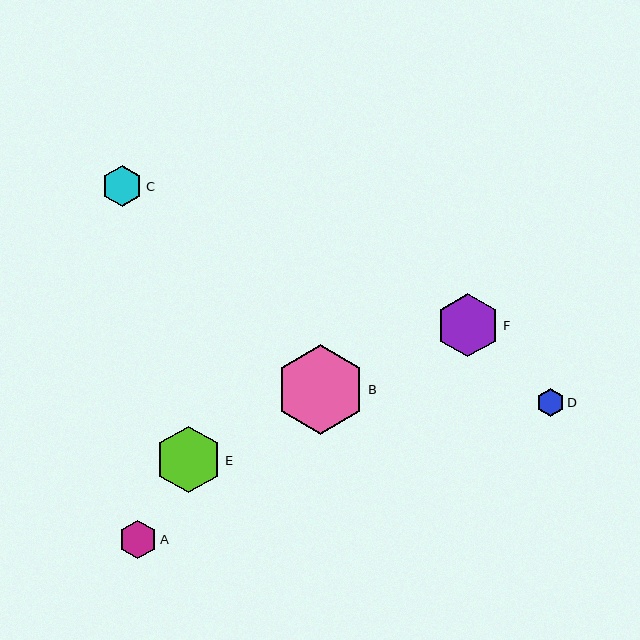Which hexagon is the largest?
Hexagon B is the largest with a size of approximately 89 pixels.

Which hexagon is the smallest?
Hexagon D is the smallest with a size of approximately 28 pixels.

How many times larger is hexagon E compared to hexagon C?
Hexagon E is approximately 1.6 times the size of hexagon C.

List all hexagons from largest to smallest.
From largest to smallest: B, E, F, C, A, D.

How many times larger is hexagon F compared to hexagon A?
Hexagon F is approximately 1.7 times the size of hexagon A.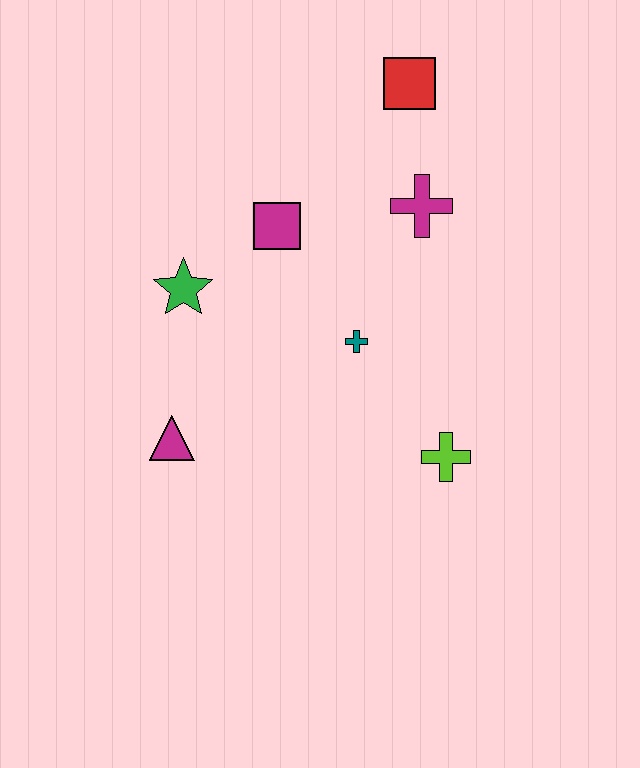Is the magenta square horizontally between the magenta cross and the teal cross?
No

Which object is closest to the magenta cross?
The red square is closest to the magenta cross.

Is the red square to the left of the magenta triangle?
No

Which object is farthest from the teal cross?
The red square is farthest from the teal cross.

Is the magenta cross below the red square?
Yes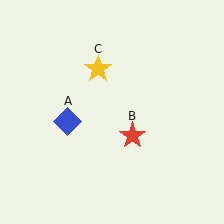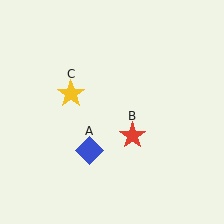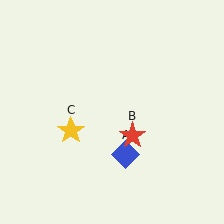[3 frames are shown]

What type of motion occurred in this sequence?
The blue diamond (object A), yellow star (object C) rotated counterclockwise around the center of the scene.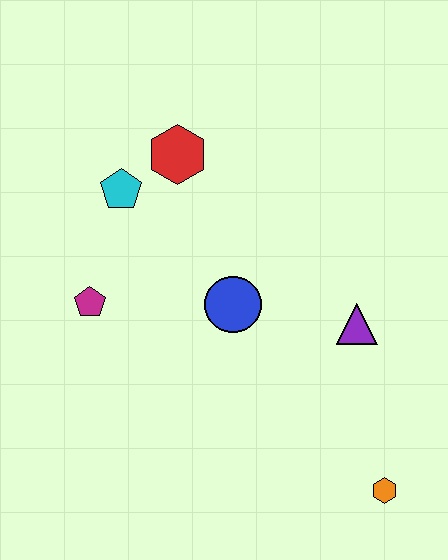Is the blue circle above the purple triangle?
Yes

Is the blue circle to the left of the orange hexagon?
Yes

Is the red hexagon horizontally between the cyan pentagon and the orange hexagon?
Yes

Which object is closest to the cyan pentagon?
The red hexagon is closest to the cyan pentagon.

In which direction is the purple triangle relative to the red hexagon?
The purple triangle is to the right of the red hexagon.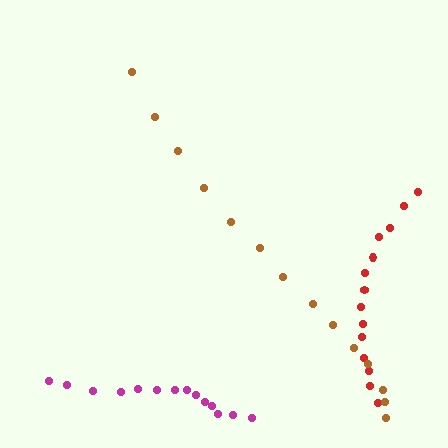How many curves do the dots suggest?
There are 3 distinct paths.